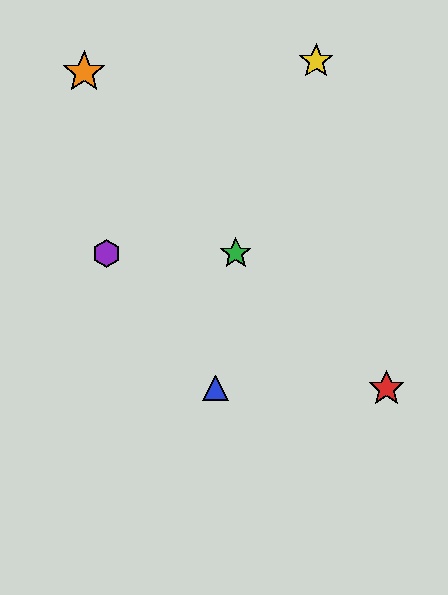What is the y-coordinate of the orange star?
The orange star is at y≈72.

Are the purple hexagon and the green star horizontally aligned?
Yes, both are at y≈253.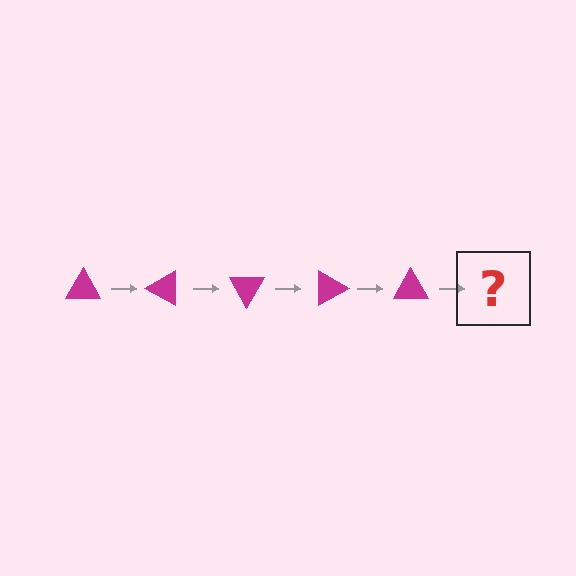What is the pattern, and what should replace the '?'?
The pattern is that the triangle rotates 30 degrees each step. The '?' should be a magenta triangle rotated 150 degrees.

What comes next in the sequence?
The next element should be a magenta triangle rotated 150 degrees.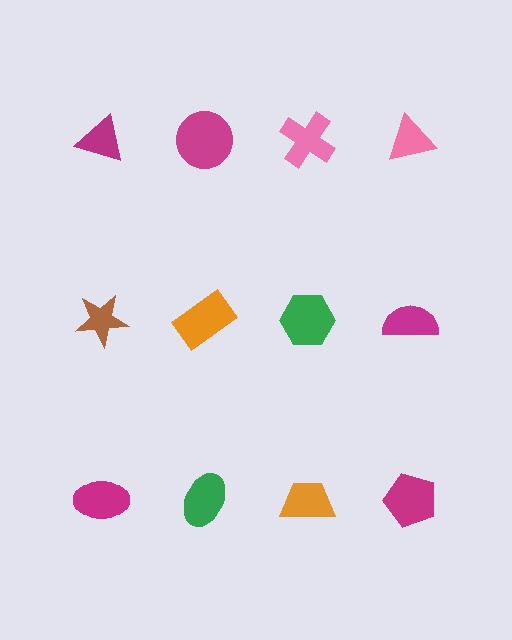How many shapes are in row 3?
4 shapes.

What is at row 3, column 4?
A magenta pentagon.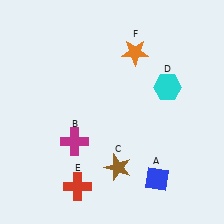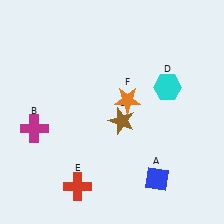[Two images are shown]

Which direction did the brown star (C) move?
The brown star (C) moved up.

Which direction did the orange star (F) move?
The orange star (F) moved down.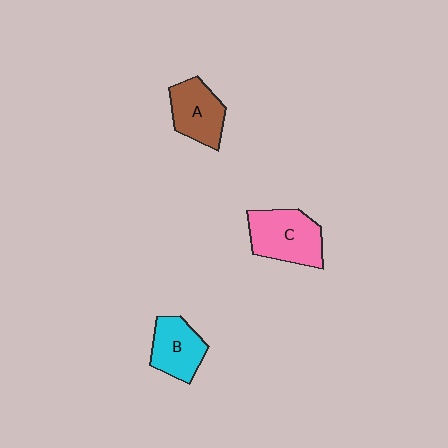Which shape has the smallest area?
Shape B (cyan).